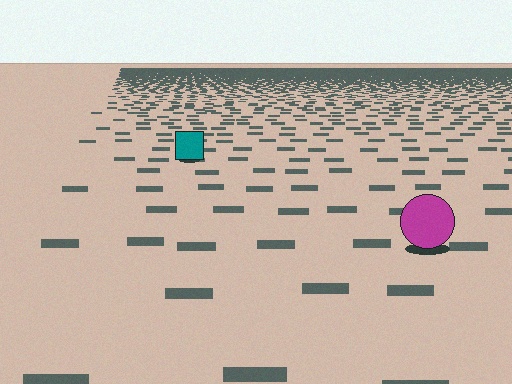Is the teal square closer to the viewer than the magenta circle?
No. The magenta circle is closer — you can tell from the texture gradient: the ground texture is coarser near it.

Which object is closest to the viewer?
The magenta circle is closest. The texture marks near it are larger and more spread out.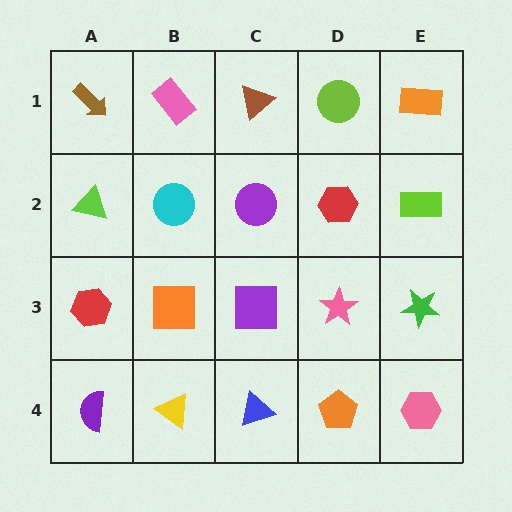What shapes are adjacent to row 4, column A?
A red hexagon (row 3, column A), a yellow triangle (row 4, column B).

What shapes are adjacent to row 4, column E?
A green star (row 3, column E), an orange pentagon (row 4, column D).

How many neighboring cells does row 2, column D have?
4.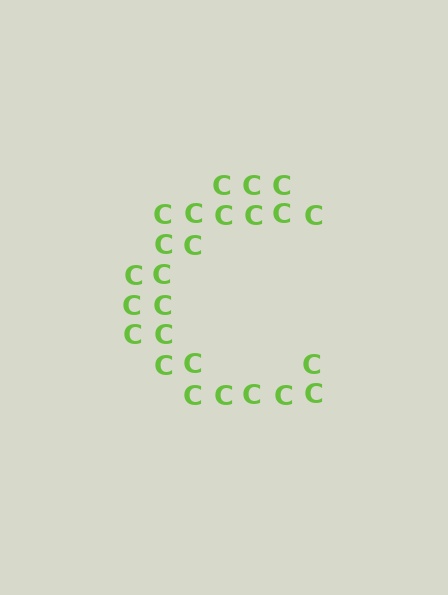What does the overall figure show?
The overall figure shows the letter C.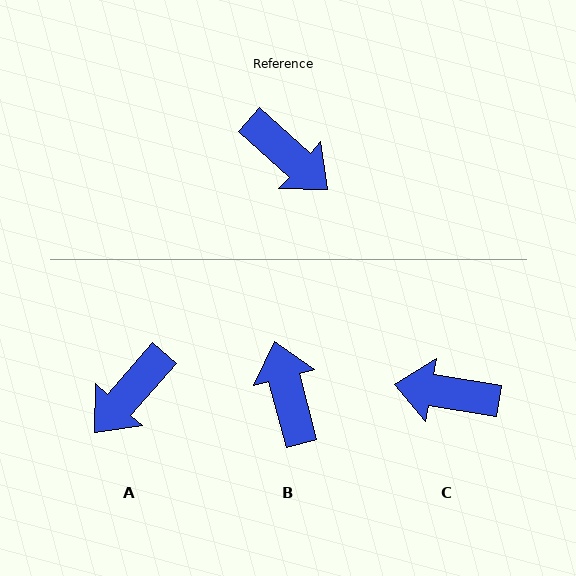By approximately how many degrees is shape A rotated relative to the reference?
Approximately 90 degrees clockwise.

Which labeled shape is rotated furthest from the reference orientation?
C, about 148 degrees away.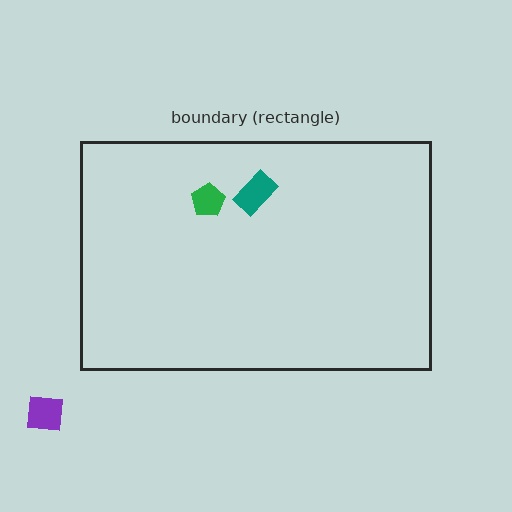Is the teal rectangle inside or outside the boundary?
Inside.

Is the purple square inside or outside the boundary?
Outside.